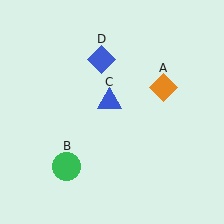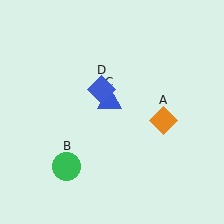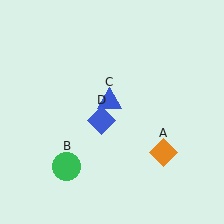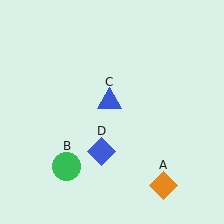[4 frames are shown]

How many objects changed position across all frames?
2 objects changed position: orange diamond (object A), blue diamond (object D).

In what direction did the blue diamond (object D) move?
The blue diamond (object D) moved down.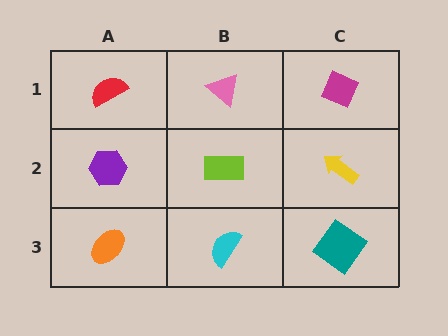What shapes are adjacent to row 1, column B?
A lime rectangle (row 2, column B), a red semicircle (row 1, column A), a magenta diamond (row 1, column C).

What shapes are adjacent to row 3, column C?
A yellow arrow (row 2, column C), a cyan semicircle (row 3, column B).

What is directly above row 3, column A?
A purple hexagon.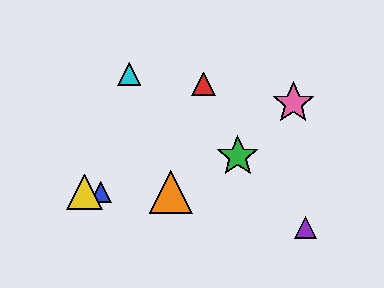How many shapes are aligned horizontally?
3 shapes (the blue triangle, the yellow triangle, the orange triangle) are aligned horizontally.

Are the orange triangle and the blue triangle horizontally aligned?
Yes, both are at y≈192.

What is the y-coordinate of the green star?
The green star is at y≈156.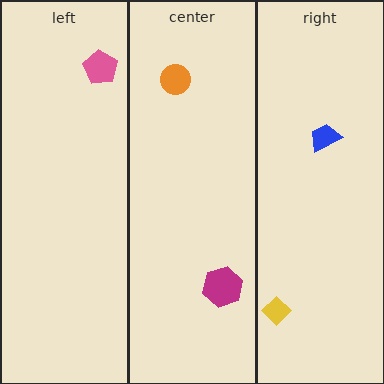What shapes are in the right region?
The yellow diamond, the blue trapezoid.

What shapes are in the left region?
The pink pentagon.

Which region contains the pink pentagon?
The left region.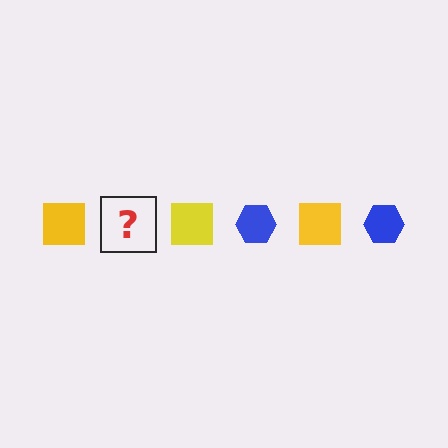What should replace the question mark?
The question mark should be replaced with a blue hexagon.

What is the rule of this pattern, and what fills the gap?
The rule is that the pattern alternates between yellow square and blue hexagon. The gap should be filled with a blue hexagon.